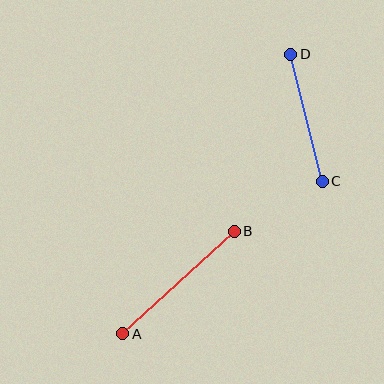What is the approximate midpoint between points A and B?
The midpoint is at approximately (179, 282) pixels.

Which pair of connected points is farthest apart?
Points A and B are farthest apart.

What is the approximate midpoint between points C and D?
The midpoint is at approximately (307, 118) pixels.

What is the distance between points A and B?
The distance is approximately 151 pixels.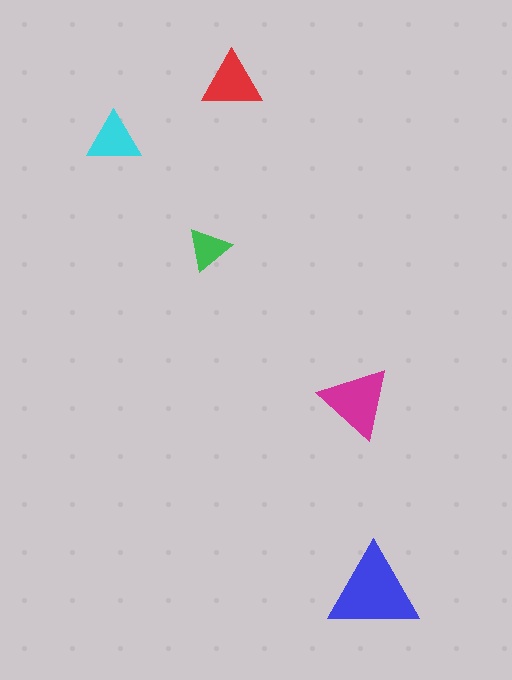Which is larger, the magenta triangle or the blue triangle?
The blue one.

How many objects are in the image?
There are 5 objects in the image.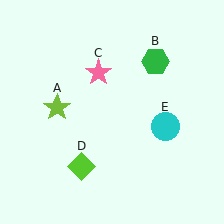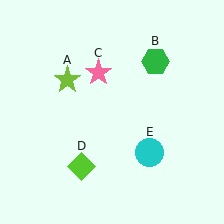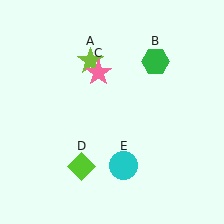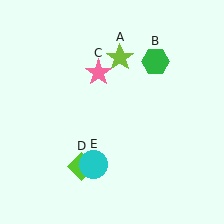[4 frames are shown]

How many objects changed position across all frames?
2 objects changed position: lime star (object A), cyan circle (object E).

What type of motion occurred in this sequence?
The lime star (object A), cyan circle (object E) rotated clockwise around the center of the scene.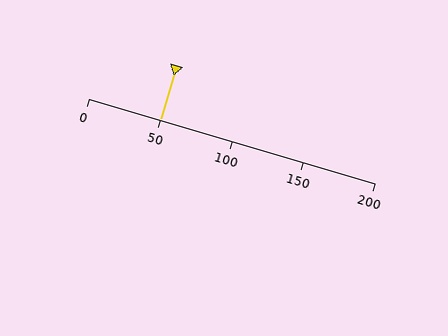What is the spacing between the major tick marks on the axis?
The major ticks are spaced 50 apart.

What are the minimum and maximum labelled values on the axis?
The axis runs from 0 to 200.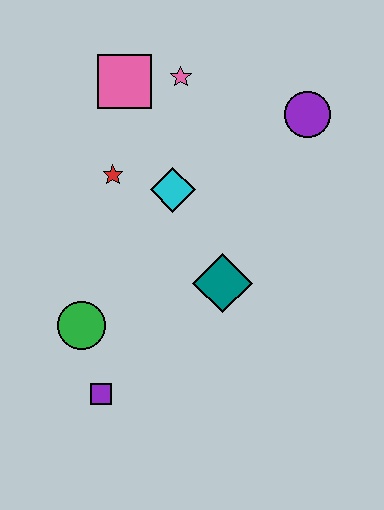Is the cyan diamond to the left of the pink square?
No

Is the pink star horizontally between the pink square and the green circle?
No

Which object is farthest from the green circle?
The purple circle is farthest from the green circle.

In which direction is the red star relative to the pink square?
The red star is below the pink square.